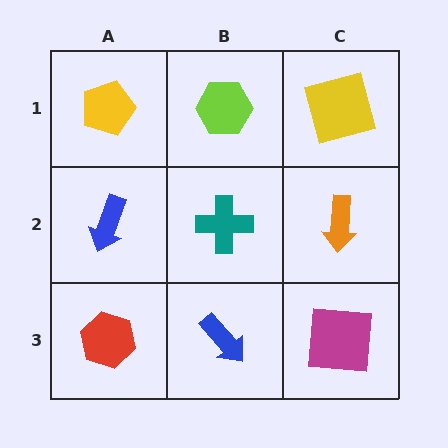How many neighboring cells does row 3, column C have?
2.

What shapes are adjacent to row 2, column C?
A yellow square (row 1, column C), a magenta square (row 3, column C), a teal cross (row 2, column B).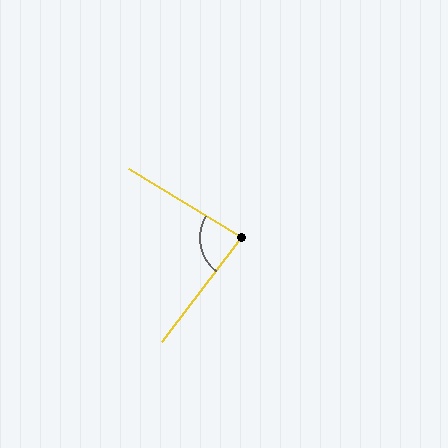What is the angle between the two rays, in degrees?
Approximately 84 degrees.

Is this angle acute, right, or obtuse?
It is acute.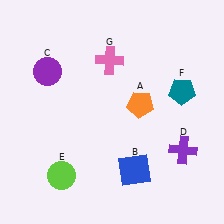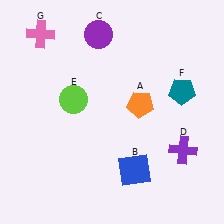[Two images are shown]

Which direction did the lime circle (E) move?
The lime circle (E) moved up.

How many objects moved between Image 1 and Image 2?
3 objects moved between the two images.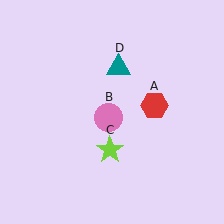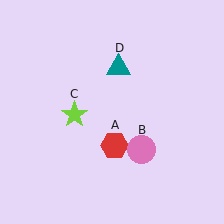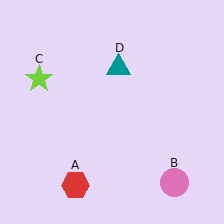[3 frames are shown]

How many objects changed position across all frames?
3 objects changed position: red hexagon (object A), pink circle (object B), lime star (object C).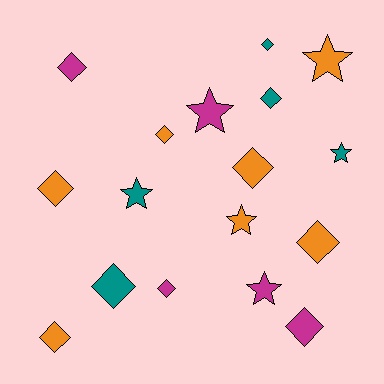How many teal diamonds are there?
There are 3 teal diamonds.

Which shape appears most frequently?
Diamond, with 11 objects.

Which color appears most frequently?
Orange, with 7 objects.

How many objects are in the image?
There are 17 objects.